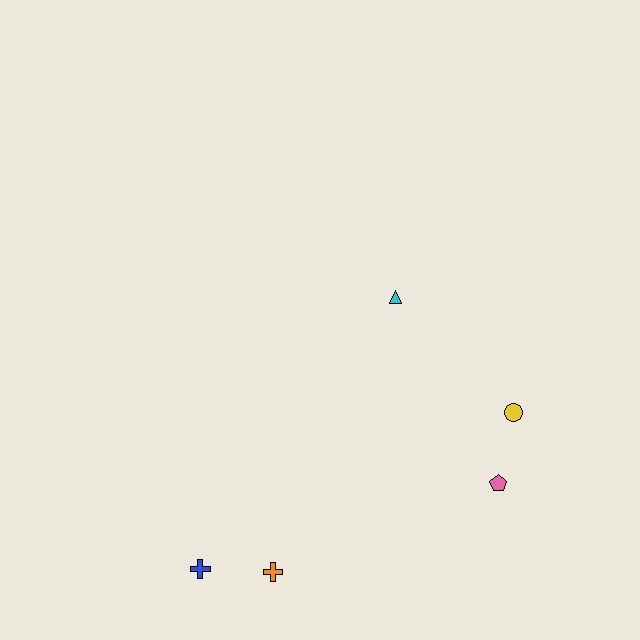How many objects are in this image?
There are 5 objects.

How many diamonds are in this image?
There are no diamonds.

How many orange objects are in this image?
There is 1 orange object.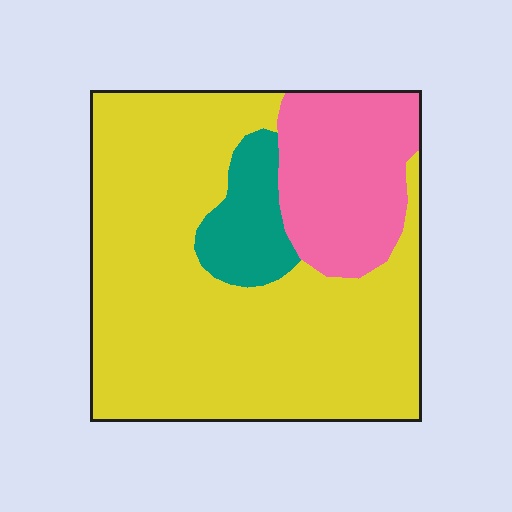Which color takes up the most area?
Yellow, at roughly 70%.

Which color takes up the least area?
Teal, at roughly 10%.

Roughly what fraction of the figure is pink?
Pink takes up about one fifth (1/5) of the figure.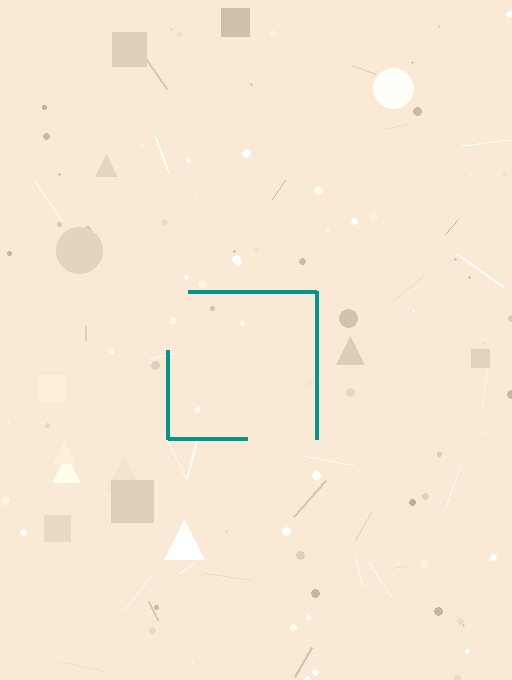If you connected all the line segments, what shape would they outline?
They would outline a square.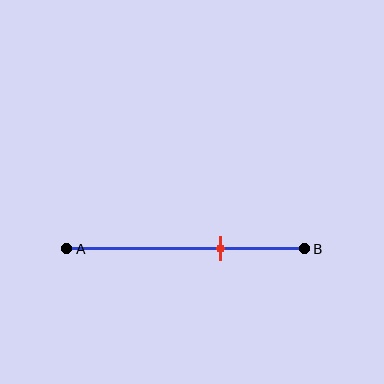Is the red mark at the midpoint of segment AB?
No, the mark is at about 65% from A, not at the 50% midpoint.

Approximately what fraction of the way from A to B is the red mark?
The red mark is approximately 65% of the way from A to B.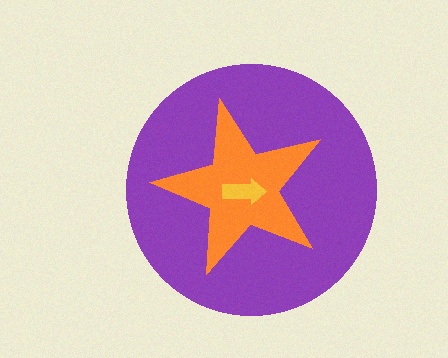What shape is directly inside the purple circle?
The orange star.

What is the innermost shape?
The yellow arrow.